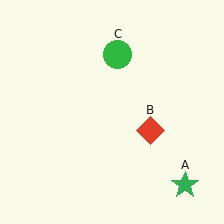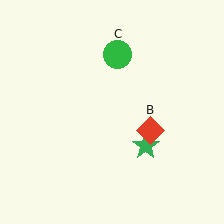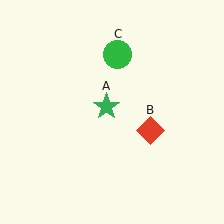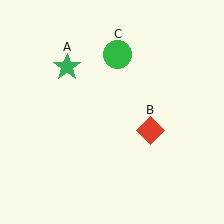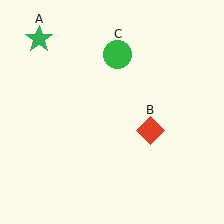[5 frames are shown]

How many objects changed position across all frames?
1 object changed position: green star (object A).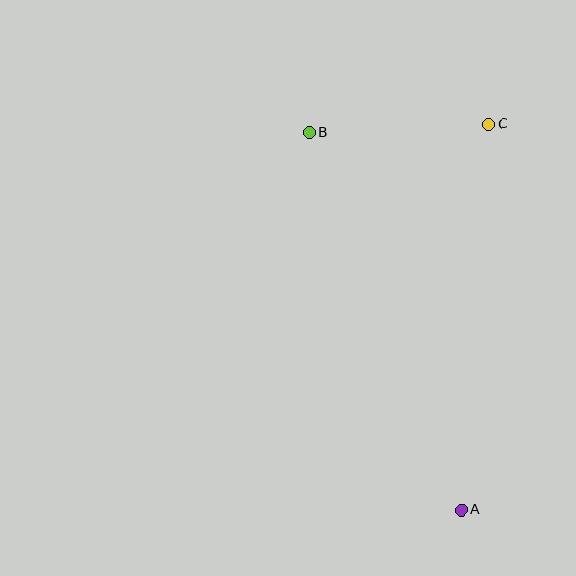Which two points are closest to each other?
Points B and C are closest to each other.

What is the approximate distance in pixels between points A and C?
The distance between A and C is approximately 387 pixels.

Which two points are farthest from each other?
Points A and B are farthest from each other.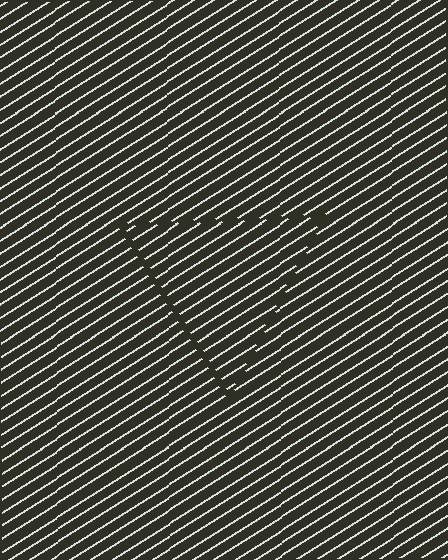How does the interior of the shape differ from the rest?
The interior of the shape contains the same grating, shifted by half a period — the contour is defined by the phase discontinuity where line-ends from the inner and outer gratings abut.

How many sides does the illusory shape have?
3 sides — the line-ends trace a triangle.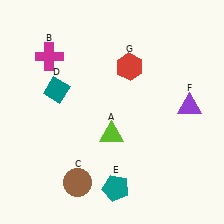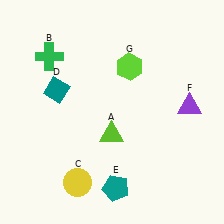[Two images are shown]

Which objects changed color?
B changed from magenta to green. C changed from brown to yellow. G changed from red to lime.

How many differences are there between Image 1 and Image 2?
There are 3 differences between the two images.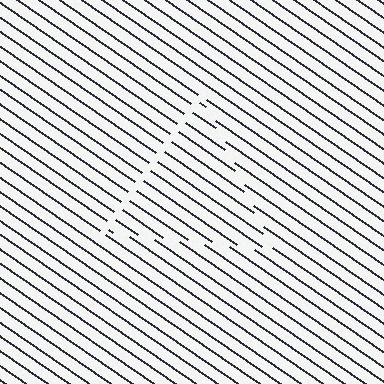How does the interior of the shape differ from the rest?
The interior of the shape contains the same grating, shifted by half a period — the contour is defined by the phase discontinuity where line-ends from the inner and outer gratings abut.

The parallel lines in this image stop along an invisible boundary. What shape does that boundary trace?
An illusory triangle. The interior of the shape contains the same grating, shifted by half a period — the contour is defined by the phase discontinuity where line-ends from the inner and outer gratings abut.